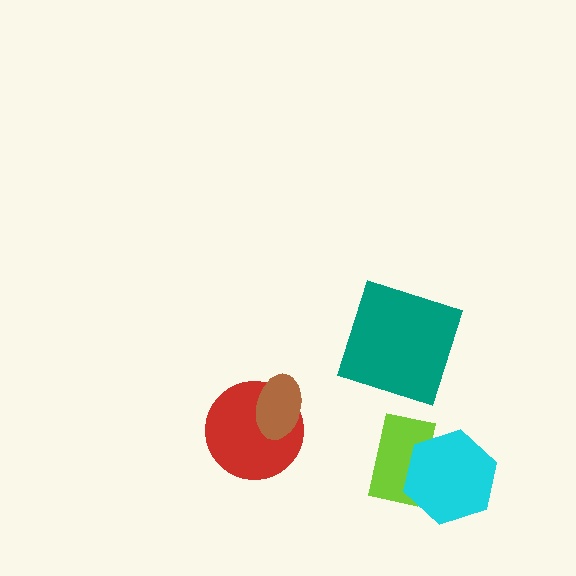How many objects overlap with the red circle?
1 object overlaps with the red circle.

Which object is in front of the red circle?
The brown ellipse is in front of the red circle.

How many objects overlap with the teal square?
0 objects overlap with the teal square.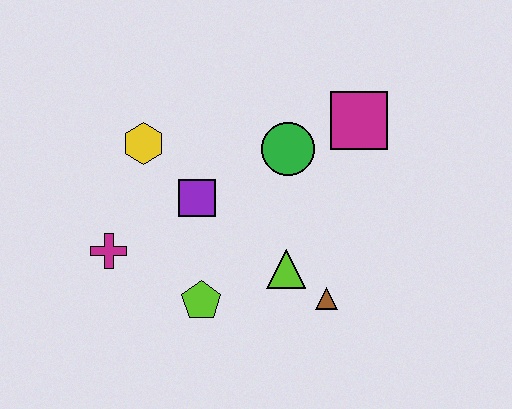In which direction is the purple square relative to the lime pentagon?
The purple square is above the lime pentagon.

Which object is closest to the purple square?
The yellow hexagon is closest to the purple square.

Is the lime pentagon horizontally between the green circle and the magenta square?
No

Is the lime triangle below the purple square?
Yes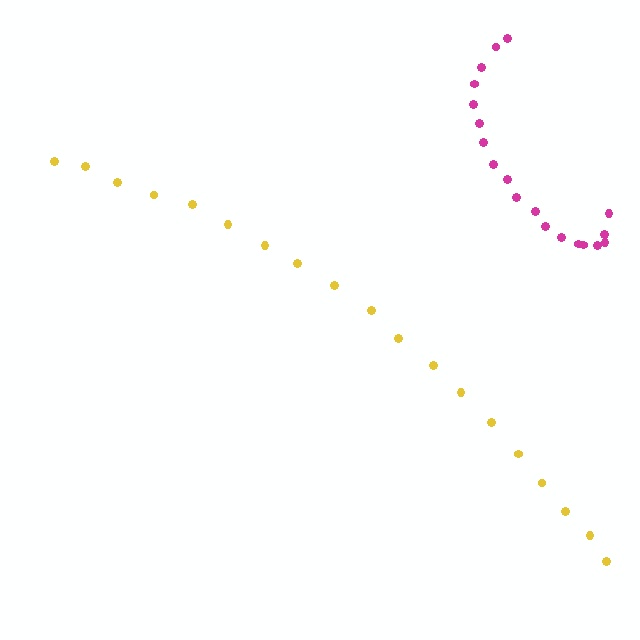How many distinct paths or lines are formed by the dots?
There are 2 distinct paths.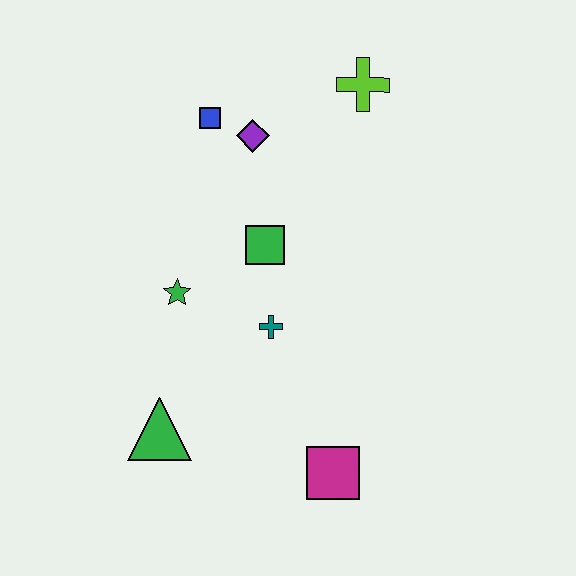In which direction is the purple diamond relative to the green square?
The purple diamond is above the green square.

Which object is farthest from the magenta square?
The lime cross is farthest from the magenta square.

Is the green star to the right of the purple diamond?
No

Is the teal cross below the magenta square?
No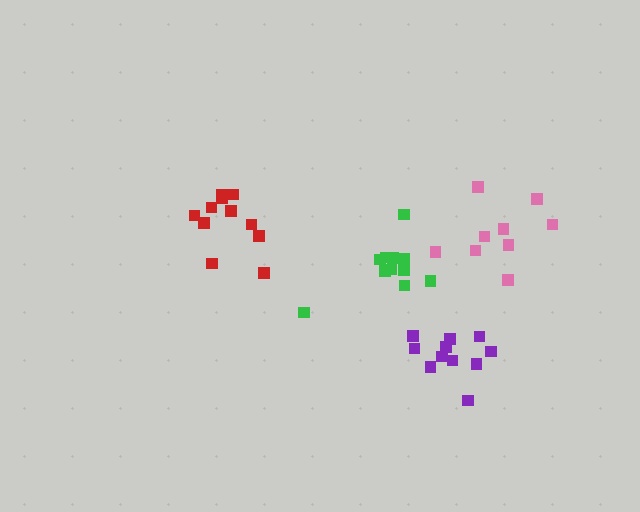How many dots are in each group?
Group 1: 11 dots, Group 2: 11 dots, Group 3: 11 dots, Group 4: 9 dots (42 total).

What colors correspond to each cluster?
The clusters are colored: green, red, purple, pink.